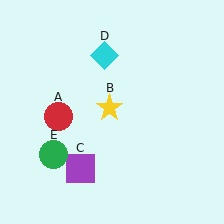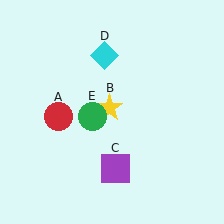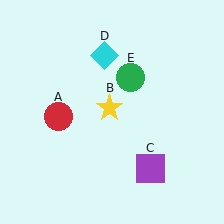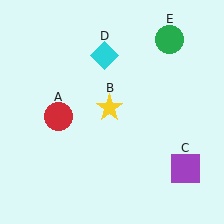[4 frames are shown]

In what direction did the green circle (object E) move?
The green circle (object E) moved up and to the right.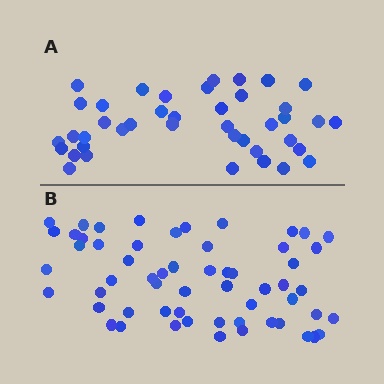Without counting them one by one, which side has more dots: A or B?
Region B (the bottom region) has more dots.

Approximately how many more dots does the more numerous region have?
Region B has approximately 15 more dots than region A.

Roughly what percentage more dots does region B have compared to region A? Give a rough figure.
About 40% more.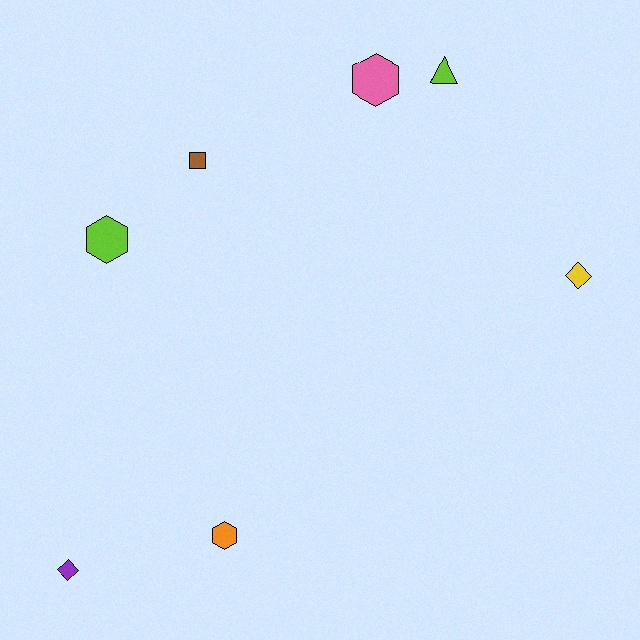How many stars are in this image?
There are no stars.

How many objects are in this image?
There are 7 objects.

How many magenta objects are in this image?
There are no magenta objects.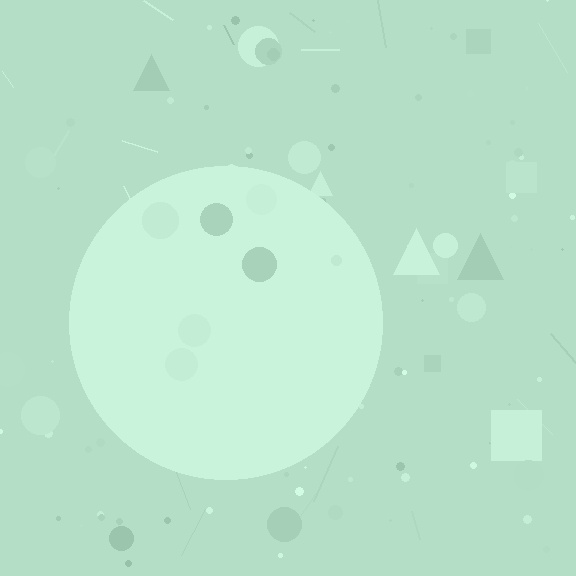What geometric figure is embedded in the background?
A circle is embedded in the background.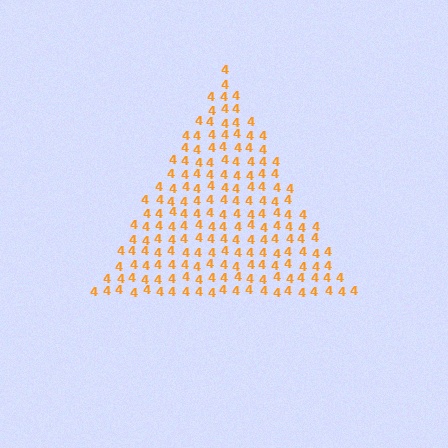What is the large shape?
The large shape is a triangle.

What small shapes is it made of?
It is made of small digit 4's.